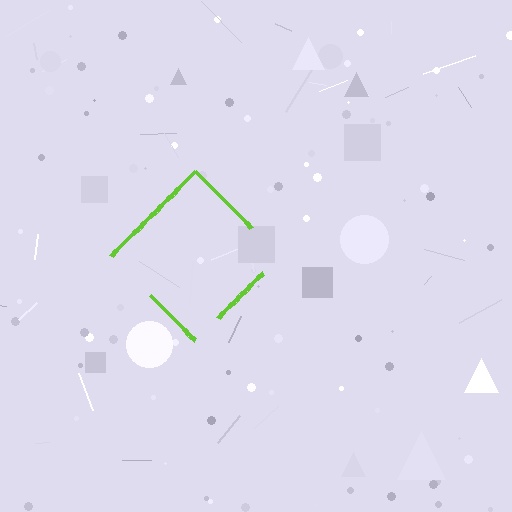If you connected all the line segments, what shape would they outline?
They would outline a diamond.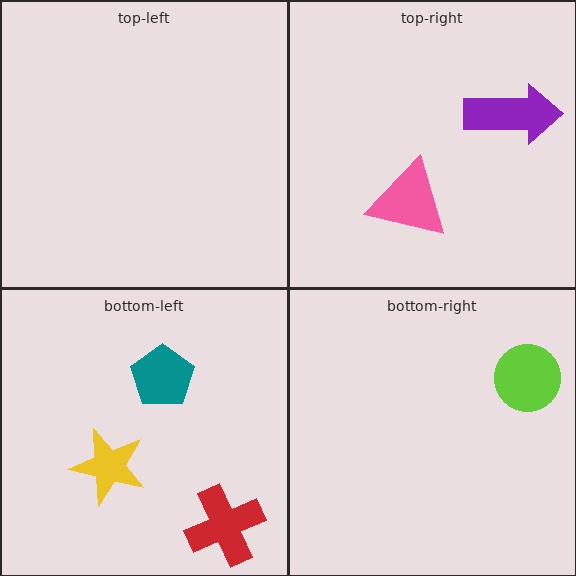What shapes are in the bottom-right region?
The lime circle.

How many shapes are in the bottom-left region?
3.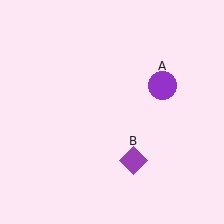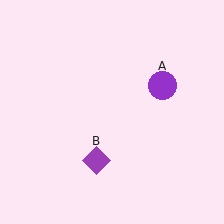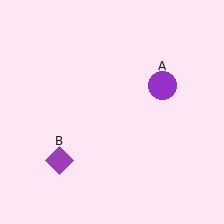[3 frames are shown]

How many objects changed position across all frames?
1 object changed position: purple diamond (object B).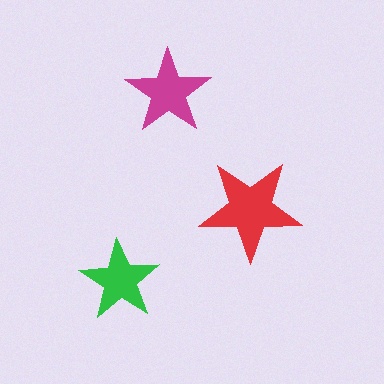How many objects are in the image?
There are 3 objects in the image.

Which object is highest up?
The magenta star is topmost.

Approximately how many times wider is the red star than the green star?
About 1.5 times wider.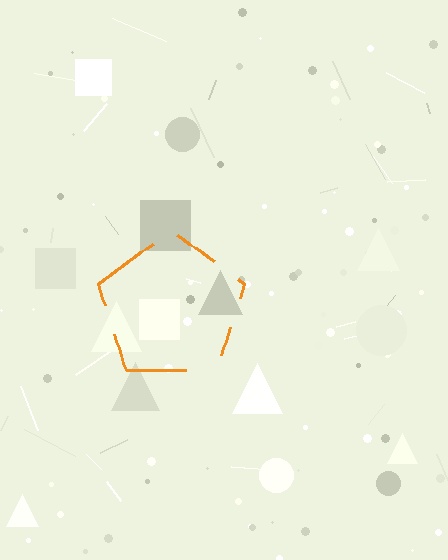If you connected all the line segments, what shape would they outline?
They would outline a pentagon.